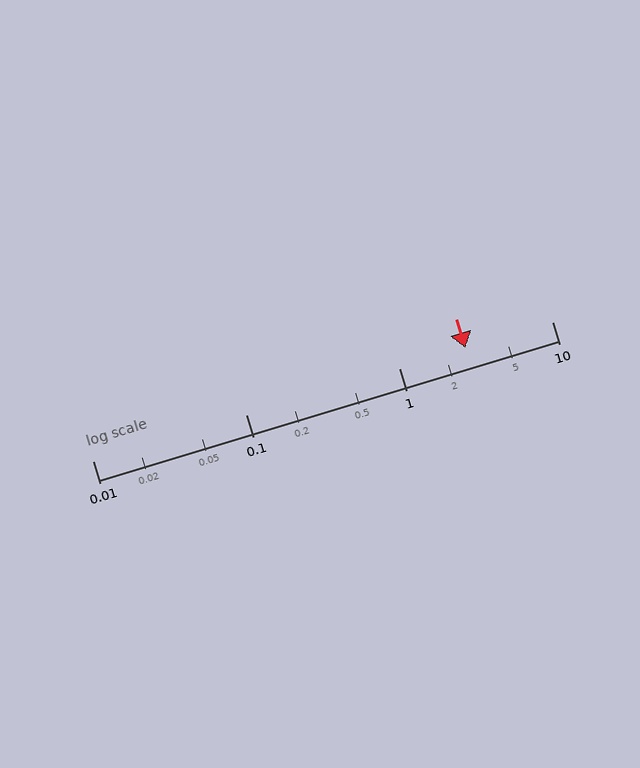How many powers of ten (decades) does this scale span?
The scale spans 3 decades, from 0.01 to 10.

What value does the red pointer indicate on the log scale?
The pointer indicates approximately 2.7.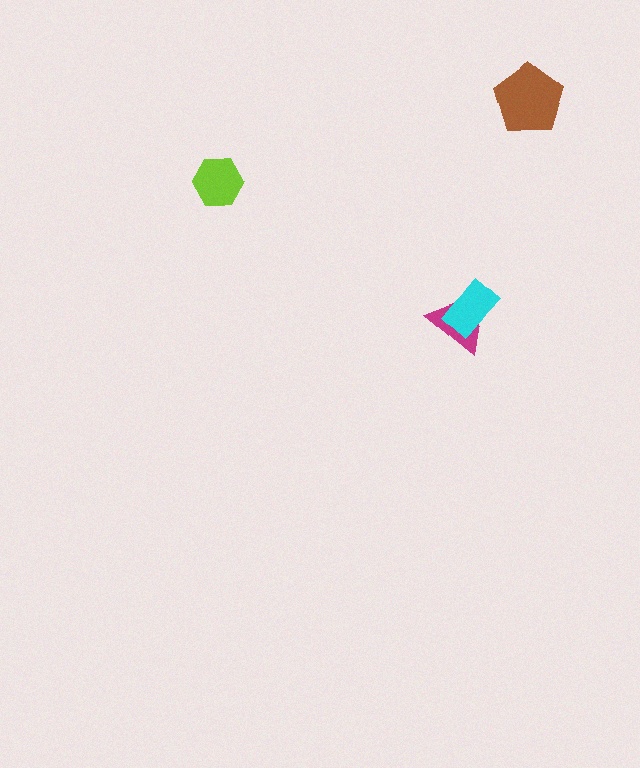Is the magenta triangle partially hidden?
Yes, it is partially covered by another shape.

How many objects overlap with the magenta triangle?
1 object overlaps with the magenta triangle.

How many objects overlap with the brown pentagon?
0 objects overlap with the brown pentagon.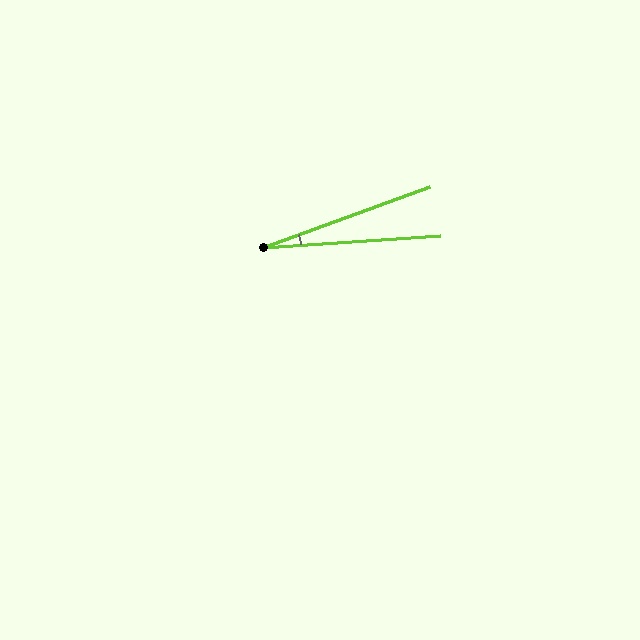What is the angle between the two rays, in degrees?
Approximately 16 degrees.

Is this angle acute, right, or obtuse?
It is acute.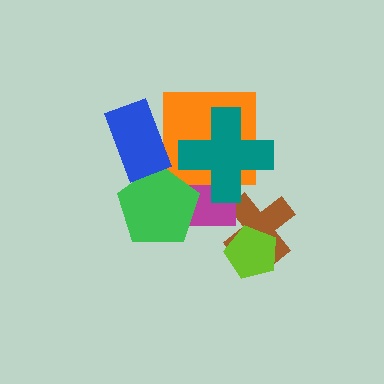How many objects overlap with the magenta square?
3 objects overlap with the magenta square.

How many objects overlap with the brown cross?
1 object overlaps with the brown cross.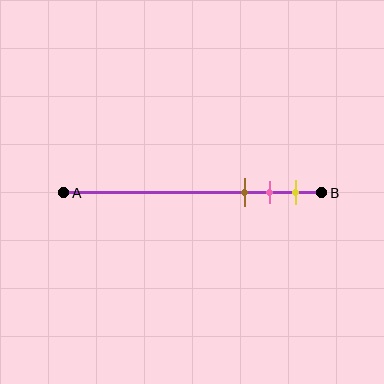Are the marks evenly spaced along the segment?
Yes, the marks are approximately evenly spaced.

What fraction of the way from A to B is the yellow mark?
The yellow mark is approximately 90% (0.9) of the way from A to B.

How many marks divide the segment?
There are 3 marks dividing the segment.